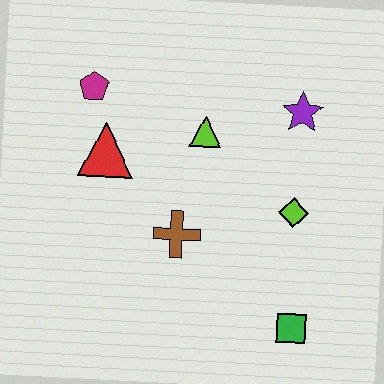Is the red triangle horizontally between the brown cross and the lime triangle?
No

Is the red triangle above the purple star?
No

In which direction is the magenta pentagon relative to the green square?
The magenta pentagon is above the green square.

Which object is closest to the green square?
The lime diamond is closest to the green square.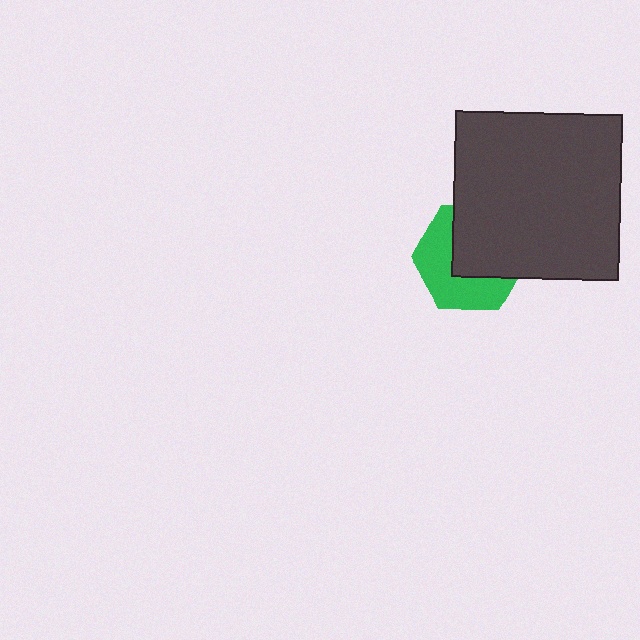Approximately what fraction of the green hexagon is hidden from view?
Roughly 51% of the green hexagon is hidden behind the dark gray square.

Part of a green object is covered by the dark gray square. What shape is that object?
It is a hexagon.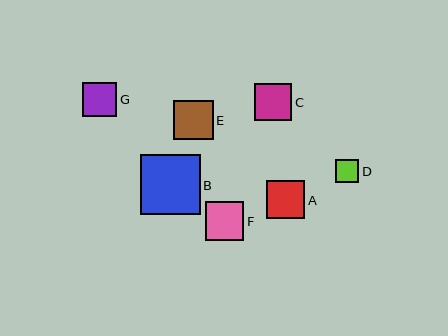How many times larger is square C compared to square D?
Square C is approximately 1.6 times the size of square D.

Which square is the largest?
Square B is the largest with a size of approximately 60 pixels.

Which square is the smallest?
Square D is the smallest with a size of approximately 24 pixels.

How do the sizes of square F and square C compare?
Square F and square C are approximately the same size.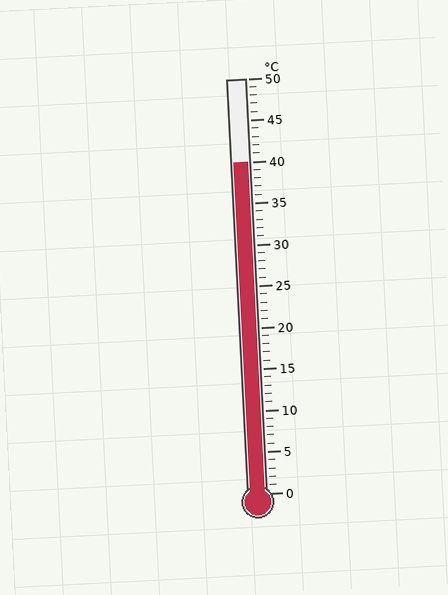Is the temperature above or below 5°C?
The temperature is above 5°C.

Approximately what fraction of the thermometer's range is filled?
The thermometer is filled to approximately 80% of its range.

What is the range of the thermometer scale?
The thermometer scale ranges from 0°C to 50°C.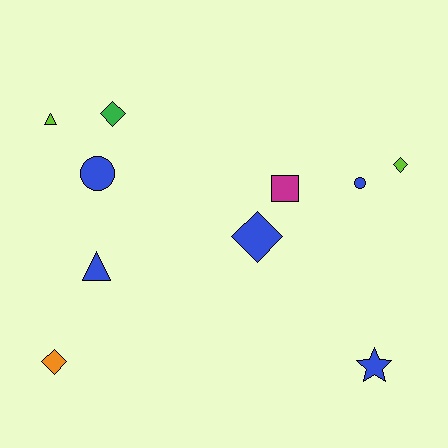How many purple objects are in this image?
There are no purple objects.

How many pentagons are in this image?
There are no pentagons.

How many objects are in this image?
There are 10 objects.